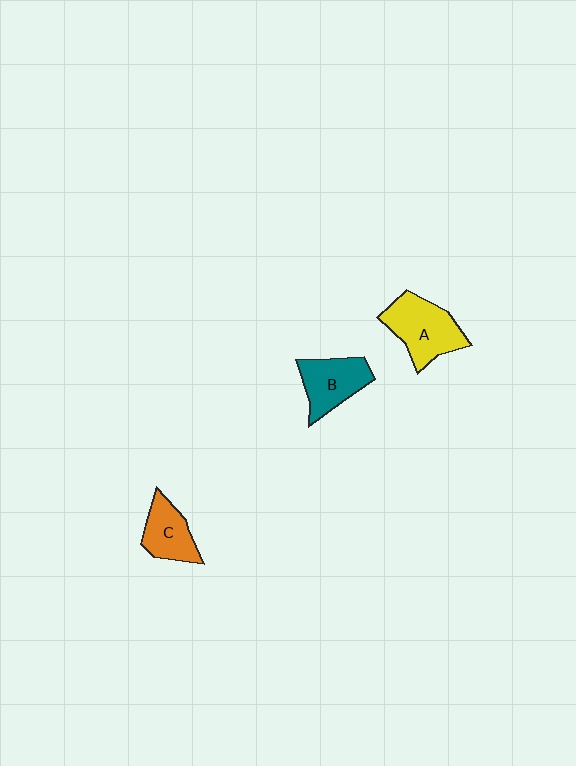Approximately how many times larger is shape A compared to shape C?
Approximately 1.5 times.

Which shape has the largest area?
Shape A (yellow).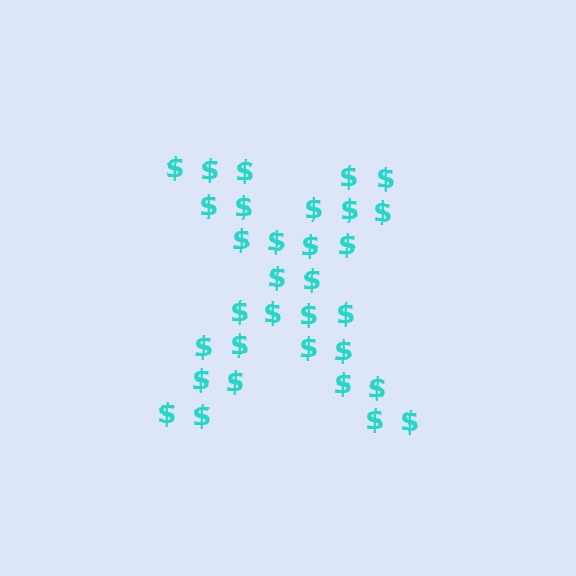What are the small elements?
The small elements are dollar signs.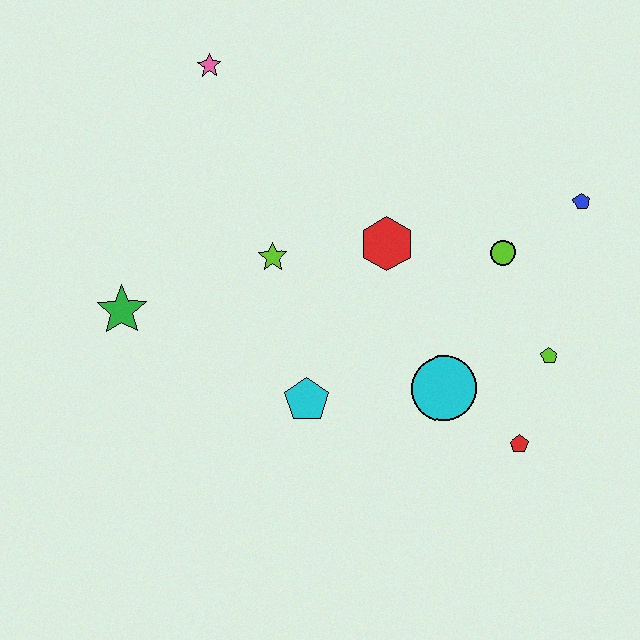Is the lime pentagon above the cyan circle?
Yes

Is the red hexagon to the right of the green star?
Yes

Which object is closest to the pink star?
The lime star is closest to the pink star.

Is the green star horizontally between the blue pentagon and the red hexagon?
No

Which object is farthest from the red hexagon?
The green star is farthest from the red hexagon.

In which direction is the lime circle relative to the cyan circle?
The lime circle is above the cyan circle.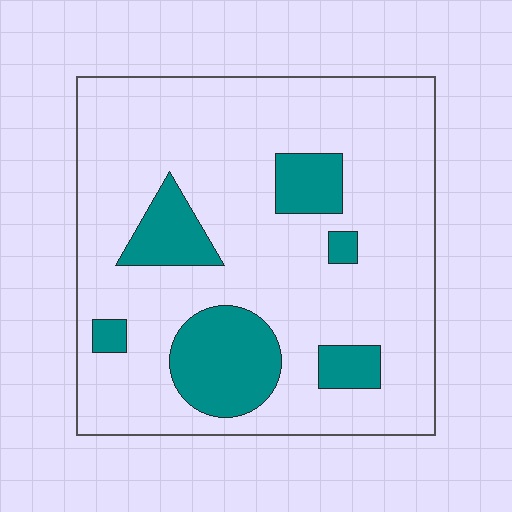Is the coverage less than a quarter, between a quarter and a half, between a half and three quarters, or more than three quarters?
Less than a quarter.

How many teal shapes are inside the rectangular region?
6.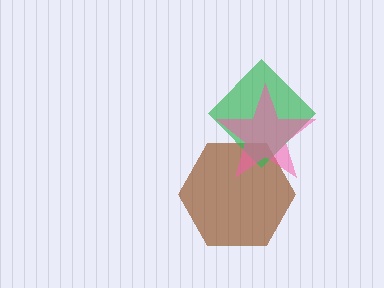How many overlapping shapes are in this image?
There are 3 overlapping shapes in the image.